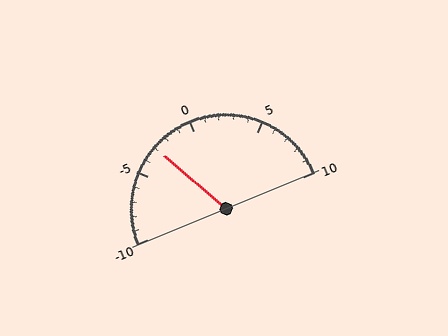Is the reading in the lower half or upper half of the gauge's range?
The reading is in the lower half of the range (-10 to 10).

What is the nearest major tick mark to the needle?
The nearest major tick mark is -5.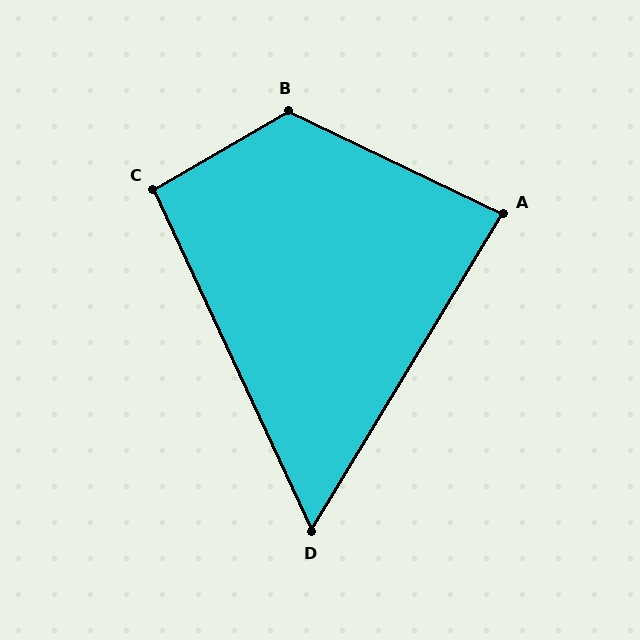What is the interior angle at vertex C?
Approximately 95 degrees (obtuse).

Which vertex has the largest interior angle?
B, at approximately 124 degrees.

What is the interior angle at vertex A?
Approximately 85 degrees (acute).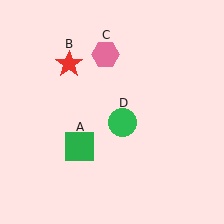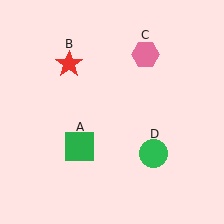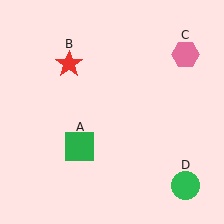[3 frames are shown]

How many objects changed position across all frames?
2 objects changed position: pink hexagon (object C), green circle (object D).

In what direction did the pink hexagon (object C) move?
The pink hexagon (object C) moved right.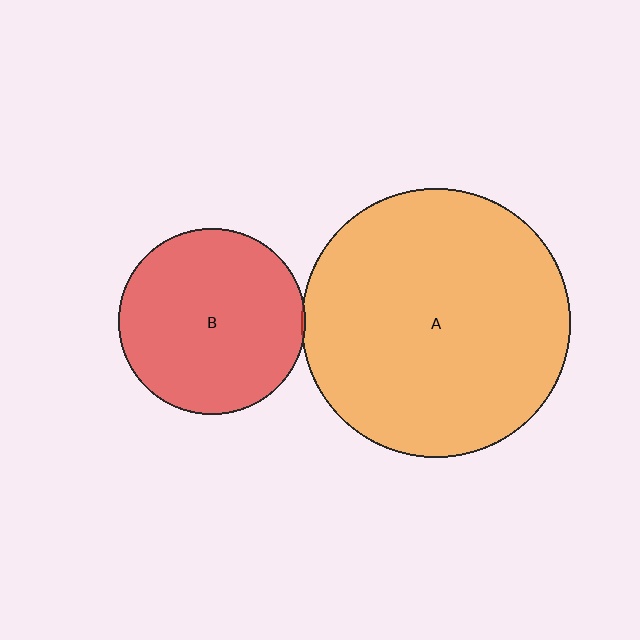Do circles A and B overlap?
Yes.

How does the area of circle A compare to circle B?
Approximately 2.1 times.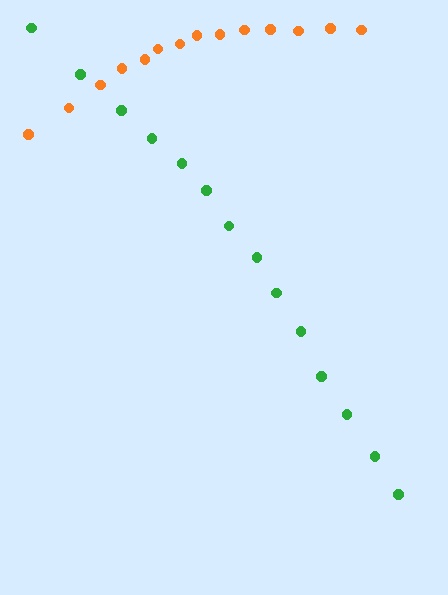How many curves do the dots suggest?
There are 2 distinct paths.